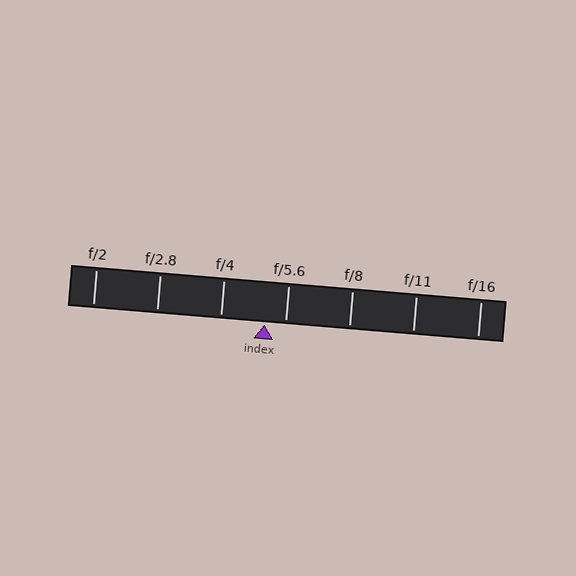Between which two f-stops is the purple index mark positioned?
The index mark is between f/4 and f/5.6.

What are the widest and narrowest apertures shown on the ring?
The widest aperture shown is f/2 and the narrowest is f/16.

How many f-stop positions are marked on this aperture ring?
There are 7 f-stop positions marked.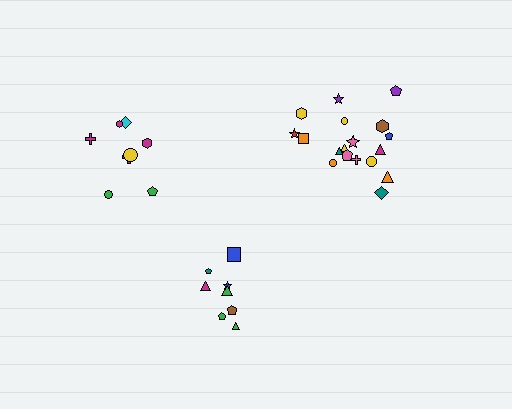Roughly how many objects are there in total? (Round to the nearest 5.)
Roughly 35 objects in total.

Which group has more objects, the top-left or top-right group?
The top-right group.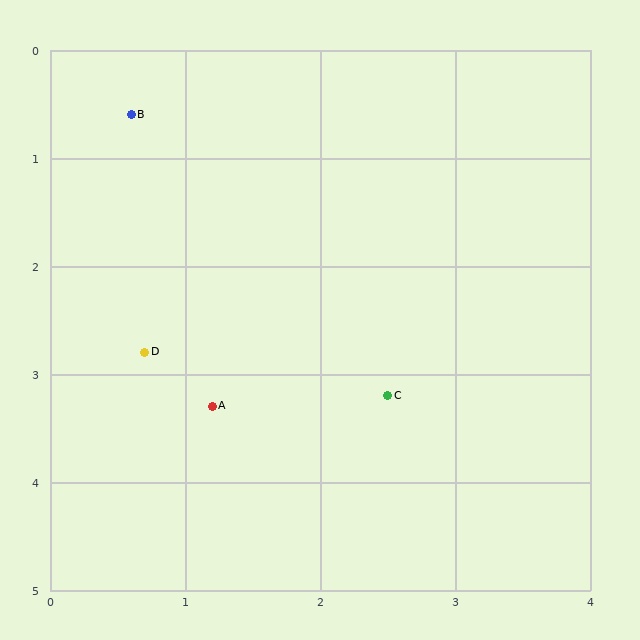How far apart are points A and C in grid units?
Points A and C are about 1.3 grid units apart.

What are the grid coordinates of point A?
Point A is at approximately (1.2, 3.3).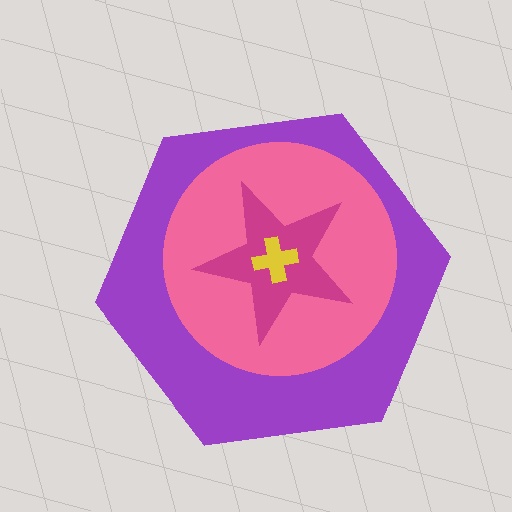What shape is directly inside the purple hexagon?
The pink circle.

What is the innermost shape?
The yellow cross.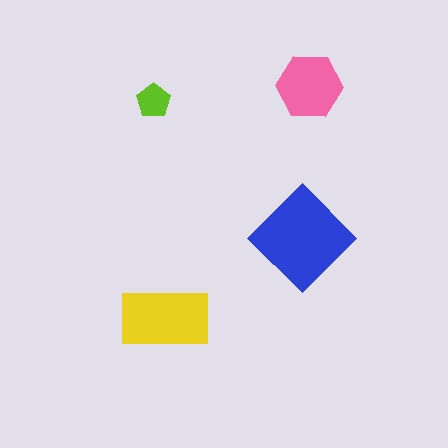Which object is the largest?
The blue diamond.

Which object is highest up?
The pink hexagon is topmost.